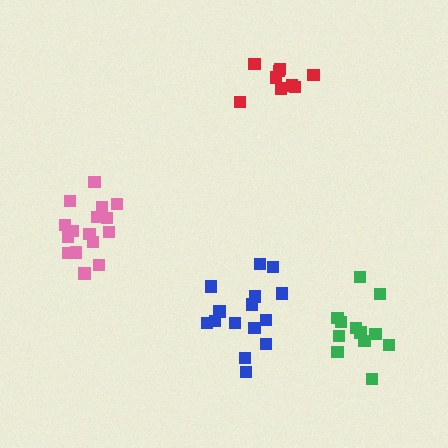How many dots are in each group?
Group 1: 10 dots, Group 2: 16 dots, Group 3: 12 dots, Group 4: 15 dots (53 total).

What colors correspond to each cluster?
The clusters are colored: red, pink, green, blue.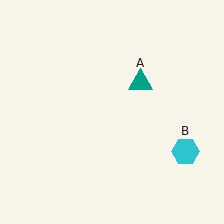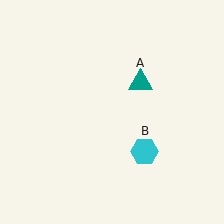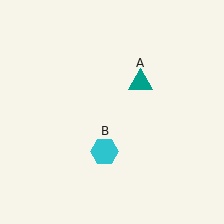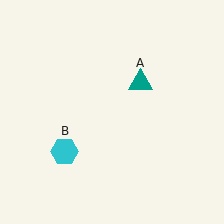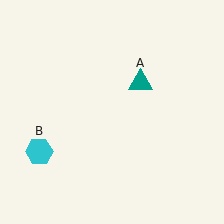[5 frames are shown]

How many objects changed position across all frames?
1 object changed position: cyan hexagon (object B).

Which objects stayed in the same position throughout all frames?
Teal triangle (object A) remained stationary.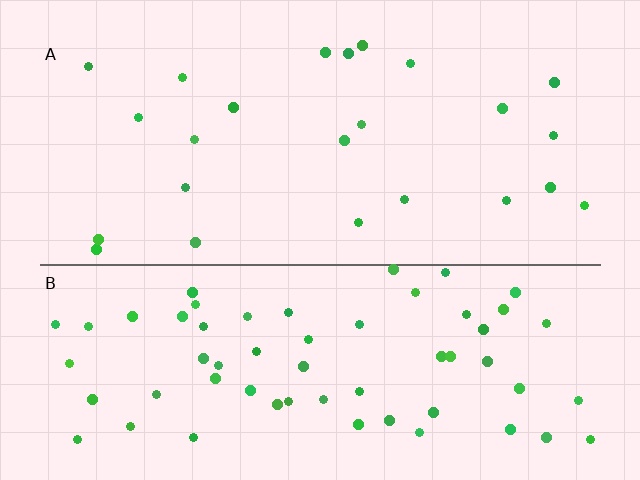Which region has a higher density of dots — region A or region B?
B (the bottom).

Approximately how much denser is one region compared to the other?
Approximately 2.6× — region B over region A.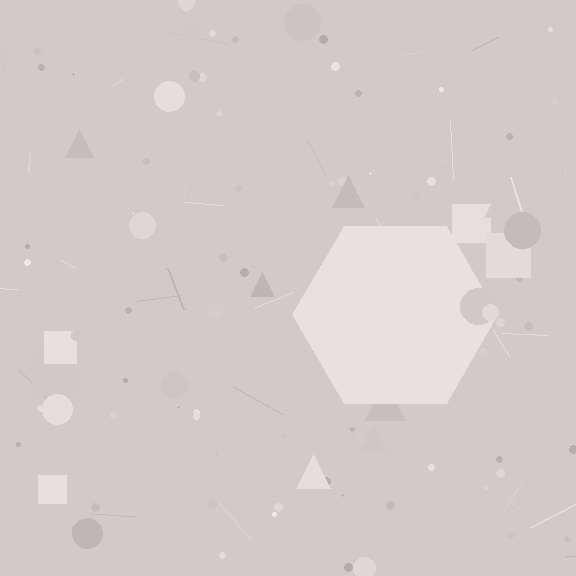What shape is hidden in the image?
A hexagon is hidden in the image.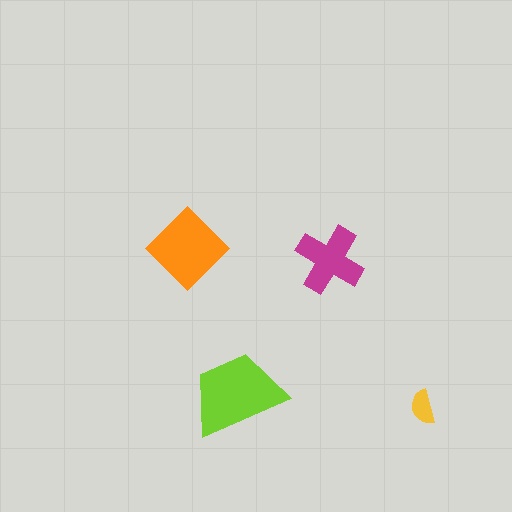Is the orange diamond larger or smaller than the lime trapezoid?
Smaller.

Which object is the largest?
The lime trapezoid.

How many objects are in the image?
There are 4 objects in the image.